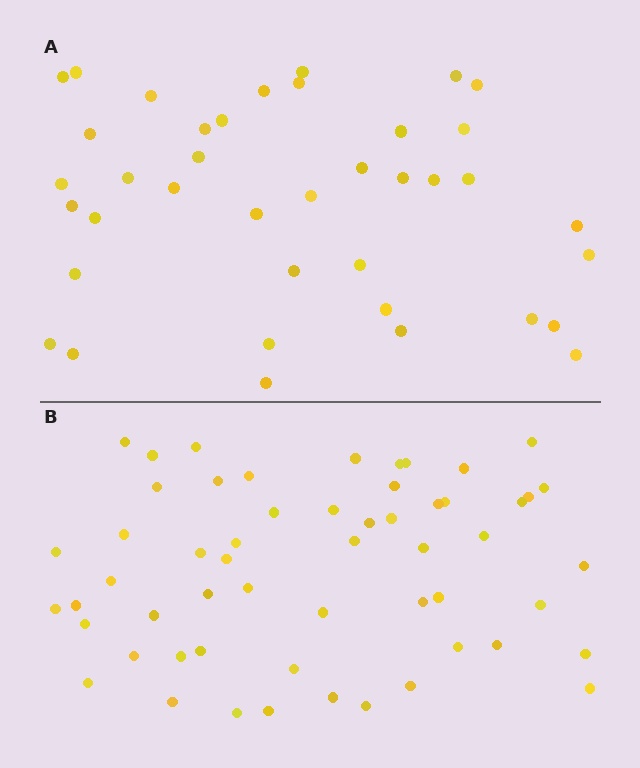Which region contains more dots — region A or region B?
Region B (the bottom region) has more dots.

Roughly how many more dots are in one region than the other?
Region B has approximately 15 more dots than region A.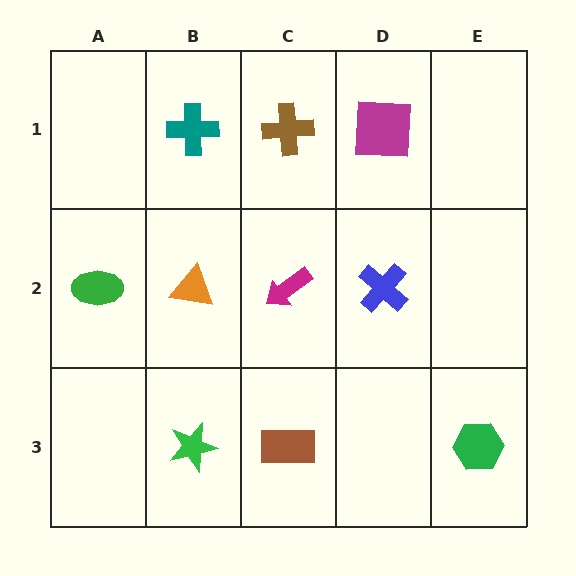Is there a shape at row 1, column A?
No, that cell is empty.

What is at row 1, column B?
A teal cross.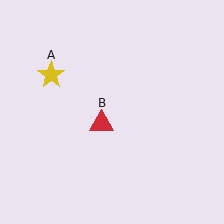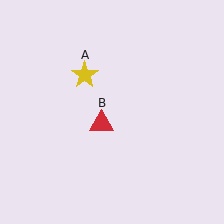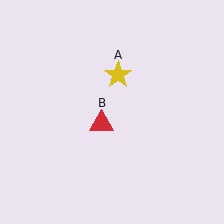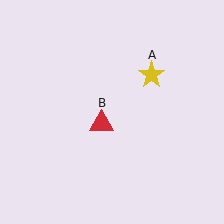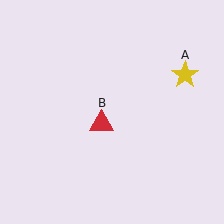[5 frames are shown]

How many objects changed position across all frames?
1 object changed position: yellow star (object A).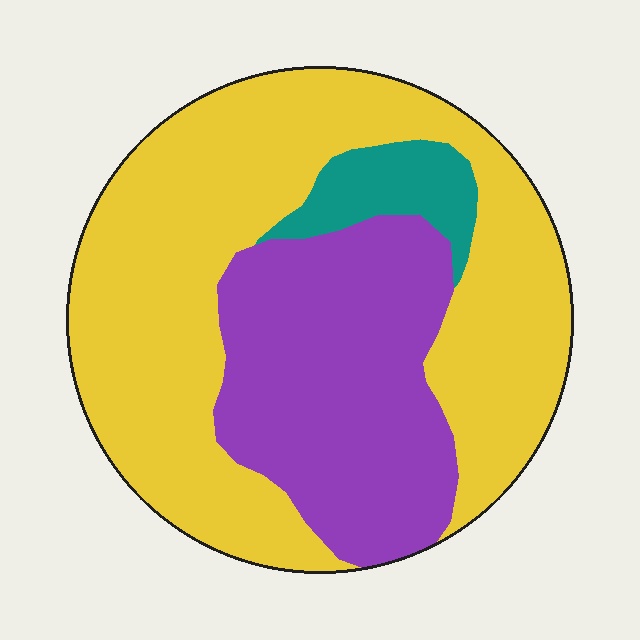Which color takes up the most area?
Yellow, at roughly 60%.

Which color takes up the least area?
Teal, at roughly 5%.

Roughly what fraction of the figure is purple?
Purple takes up about one third (1/3) of the figure.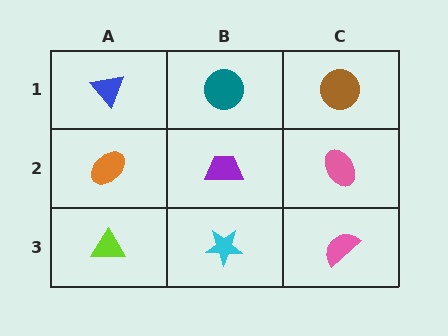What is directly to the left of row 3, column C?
A cyan star.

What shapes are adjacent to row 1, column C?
A pink ellipse (row 2, column C), a teal circle (row 1, column B).